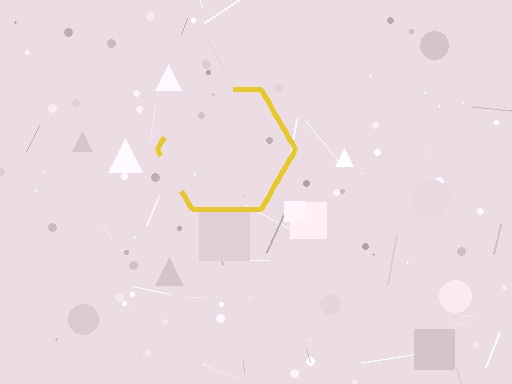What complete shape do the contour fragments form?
The contour fragments form a hexagon.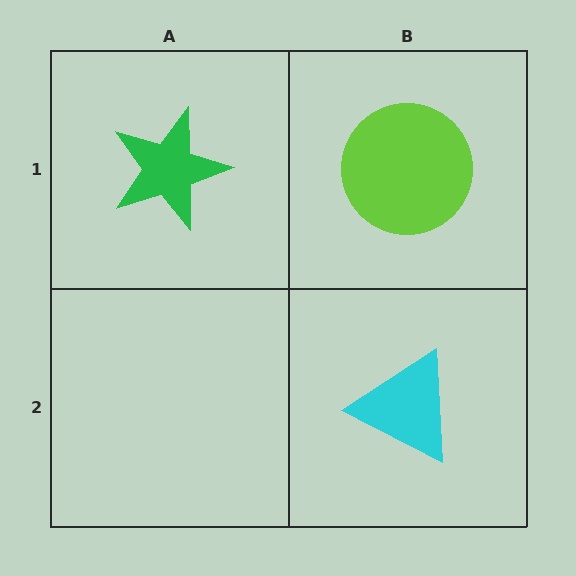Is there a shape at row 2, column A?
No, that cell is empty.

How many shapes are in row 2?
1 shape.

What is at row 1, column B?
A lime circle.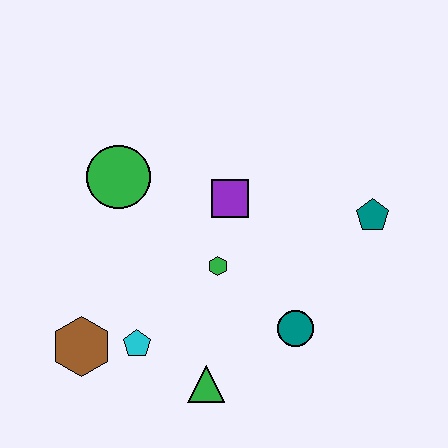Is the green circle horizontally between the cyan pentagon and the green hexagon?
No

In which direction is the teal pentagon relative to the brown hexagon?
The teal pentagon is to the right of the brown hexagon.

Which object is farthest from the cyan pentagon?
The teal pentagon is farthest from the cyan pentagon.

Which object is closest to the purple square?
The green hexagon is closest to the purple square.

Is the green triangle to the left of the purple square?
Yes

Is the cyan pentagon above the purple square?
No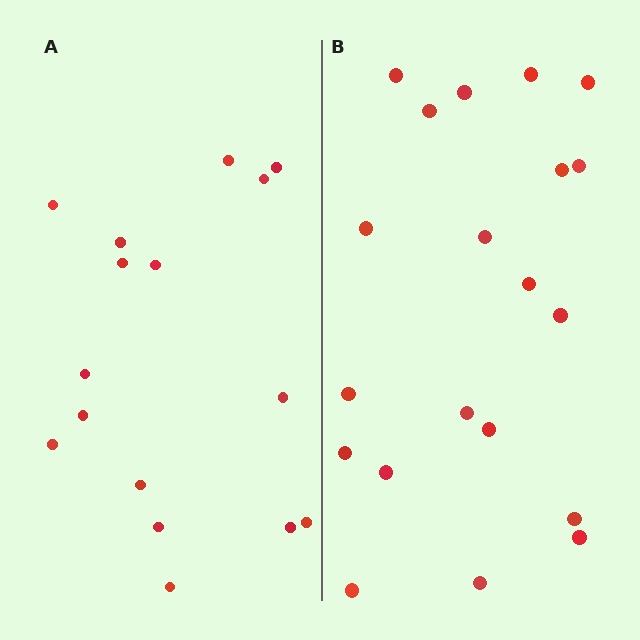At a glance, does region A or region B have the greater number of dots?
Region B (the right region) has more dots.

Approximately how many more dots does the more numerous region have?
Region B has about 4 more dots than region A.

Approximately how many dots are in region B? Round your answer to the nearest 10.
About 20 dots.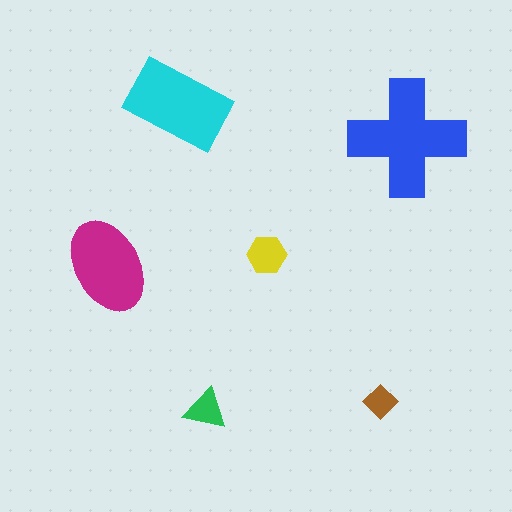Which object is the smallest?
The brown diamond.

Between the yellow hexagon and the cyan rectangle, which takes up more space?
The cyan rectangle.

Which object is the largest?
The blue cross.